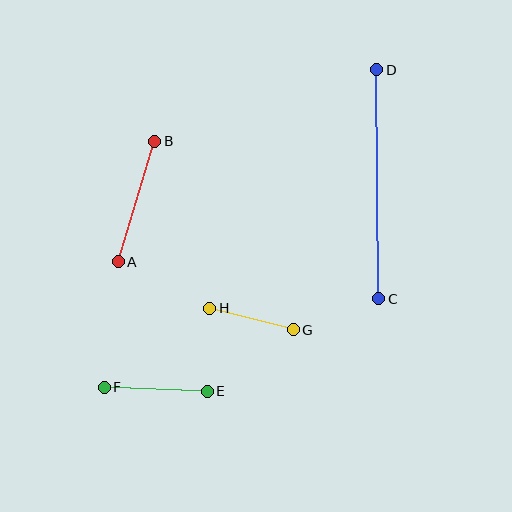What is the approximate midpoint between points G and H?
The midpoint is at approximately (252, 319) pixels.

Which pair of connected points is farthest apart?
Points C and D are farthest apart.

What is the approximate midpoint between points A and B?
The midpoint is at approximately (137, 202) pixels.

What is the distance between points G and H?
The distance is approximately 86 pixels.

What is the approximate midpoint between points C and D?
The midpoint is at approximately (378, 184) pixels.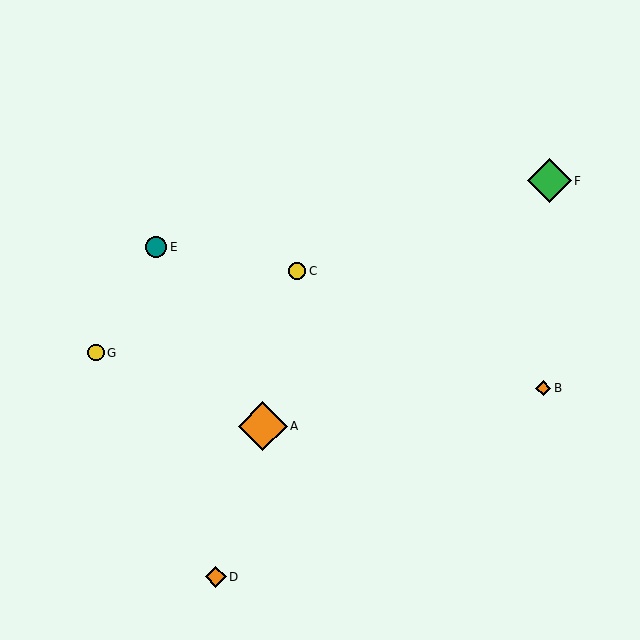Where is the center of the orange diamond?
The center of the orange diamond is at (216, 577).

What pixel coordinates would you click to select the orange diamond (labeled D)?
Click at (216, 577) to select the orange diamond D.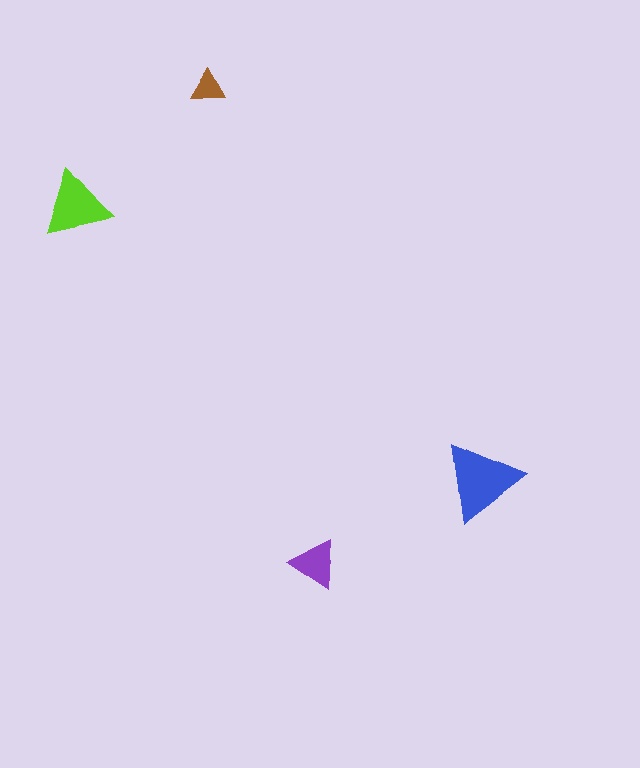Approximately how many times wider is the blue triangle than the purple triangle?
About 1.5 times wider.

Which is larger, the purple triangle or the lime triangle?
The lime one.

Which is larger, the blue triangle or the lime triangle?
The blue one.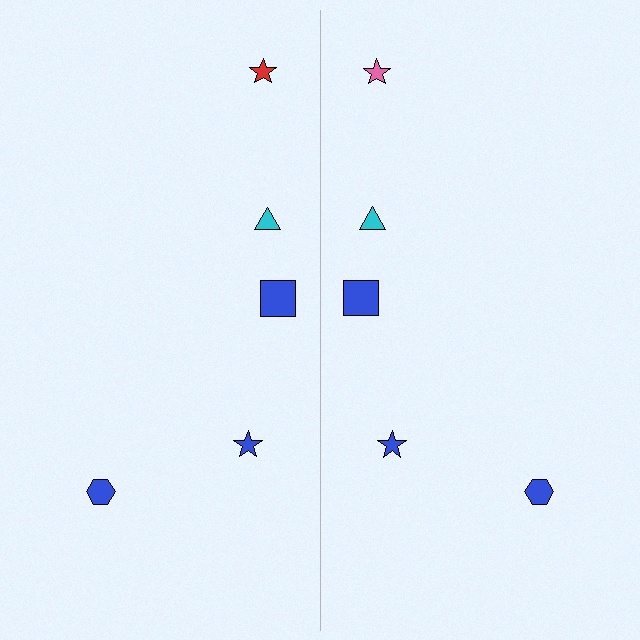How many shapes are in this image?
There are 10 shapes in this image.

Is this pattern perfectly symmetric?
No, the pattern is not perfectly symmetric. The pink star on the right side breaks the symmetry — its mirror counterpart is red.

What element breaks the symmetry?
The pink star on the right side breaks the symmetry — its mirror counterpart is red.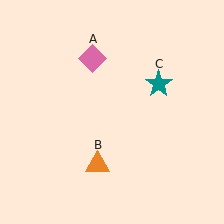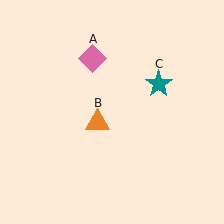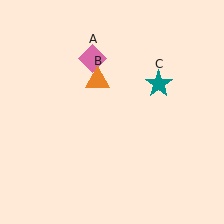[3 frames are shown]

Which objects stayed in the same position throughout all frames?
Pink diamond (object A) and teal star (object C) remained stationary.